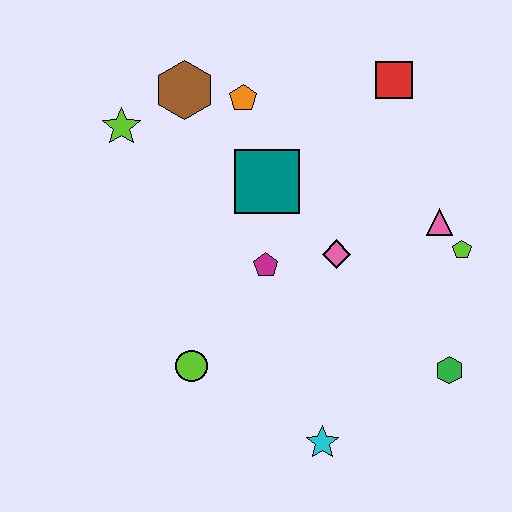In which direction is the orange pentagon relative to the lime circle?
The orange pentagon is above the lime circle.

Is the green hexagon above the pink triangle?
No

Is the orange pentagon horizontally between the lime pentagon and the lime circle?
Yes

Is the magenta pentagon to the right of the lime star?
Yes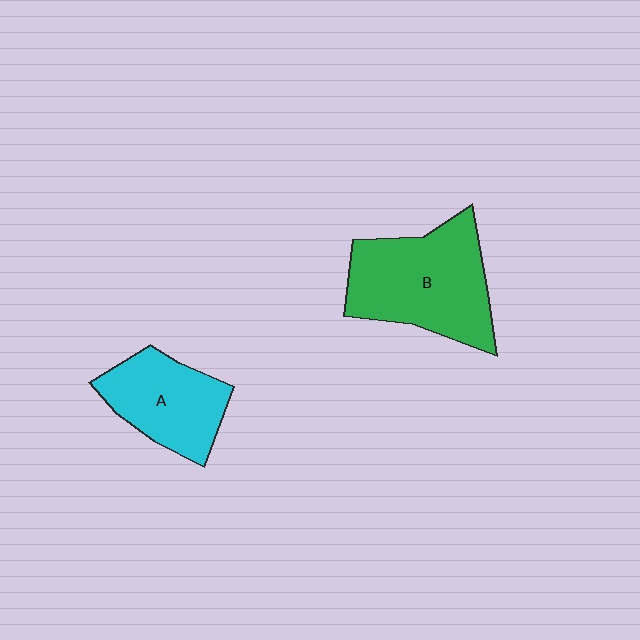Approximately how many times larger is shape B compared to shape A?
Approximately 1.5 times.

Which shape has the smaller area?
Shape A (cyan).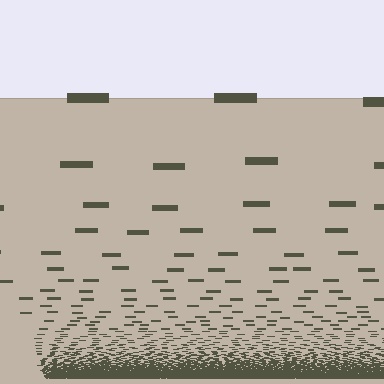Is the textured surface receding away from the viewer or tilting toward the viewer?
The surface appears to tilt toward the viewer. Texture elements get larger and sparser toward the top.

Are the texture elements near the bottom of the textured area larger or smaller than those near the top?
Smaller. The gradient is inverted — elements near the bottom are smaller and denser.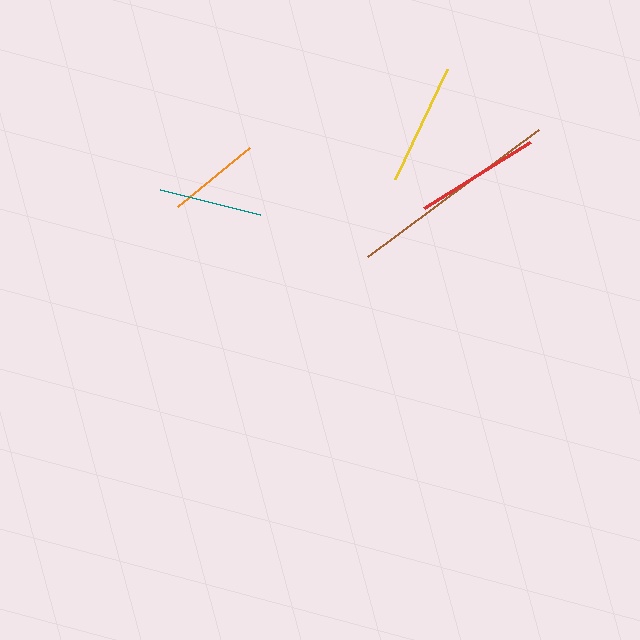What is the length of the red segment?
The red segment is approximately 125 pixels long.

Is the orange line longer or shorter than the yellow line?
The yellow line is longer than the orange line.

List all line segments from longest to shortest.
From longest to shortest: brown, red, yellow, teal, orange.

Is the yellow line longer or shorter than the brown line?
The brown line is longer than the yellow line.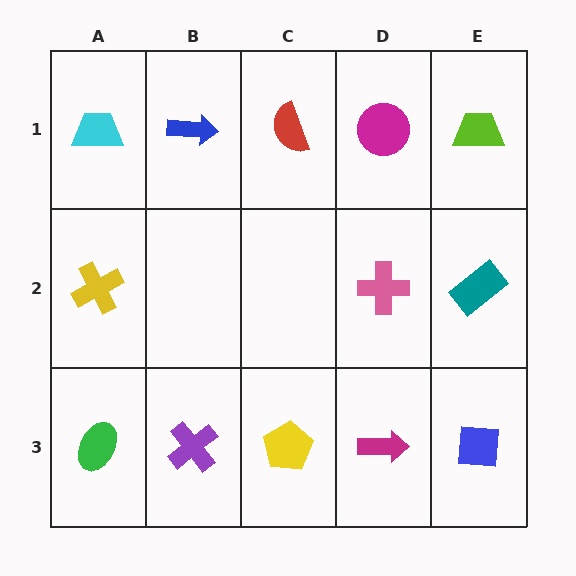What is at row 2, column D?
A pink cross.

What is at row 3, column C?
A yellow pentagon.